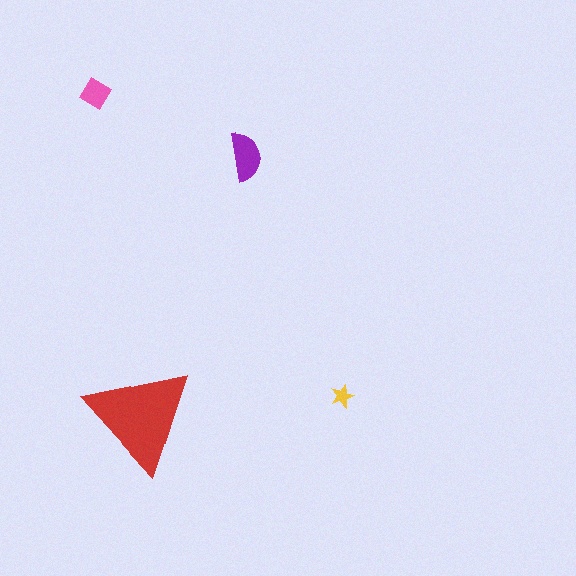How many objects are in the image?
There are 4 objects in the image.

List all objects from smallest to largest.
The yellow star, the pink diamond, the purple semicircle, the red triangle.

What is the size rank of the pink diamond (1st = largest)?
3rd.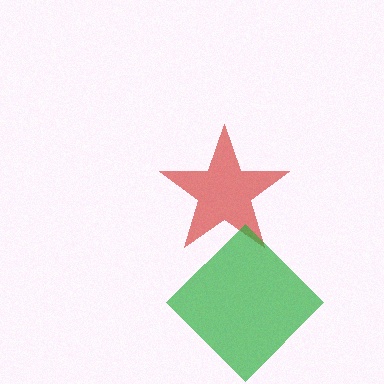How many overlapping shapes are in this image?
There are 2 overlapping shapes in the image.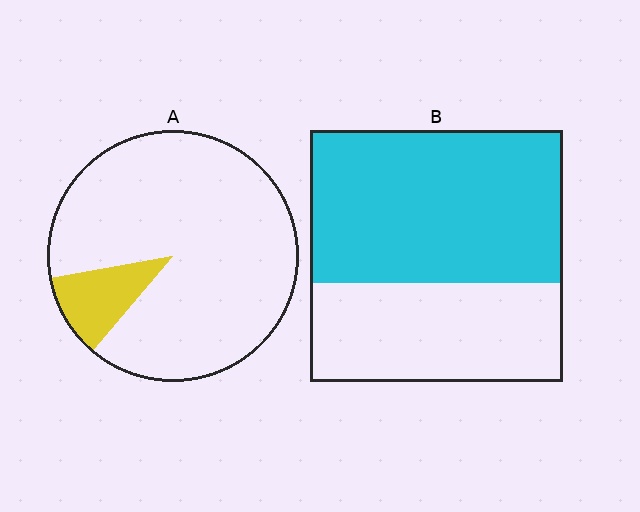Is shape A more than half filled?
No.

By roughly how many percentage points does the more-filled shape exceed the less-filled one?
By roughly 50 percentage points (B over A).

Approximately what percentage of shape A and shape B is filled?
A is approximately 10% and B is approximately 60%.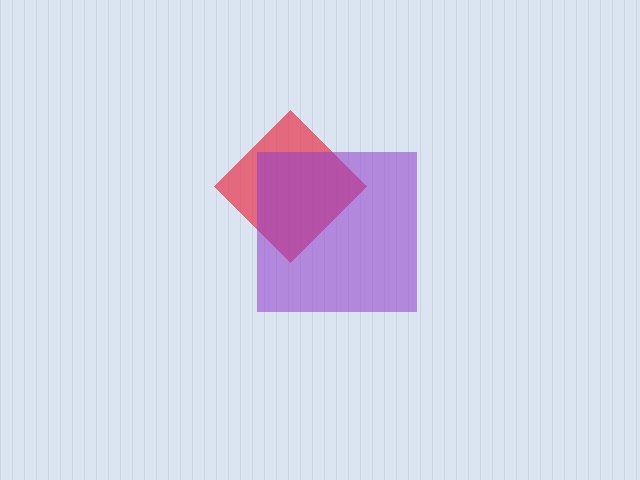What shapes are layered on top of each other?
The layered shapes are: a red diamond, a purple square.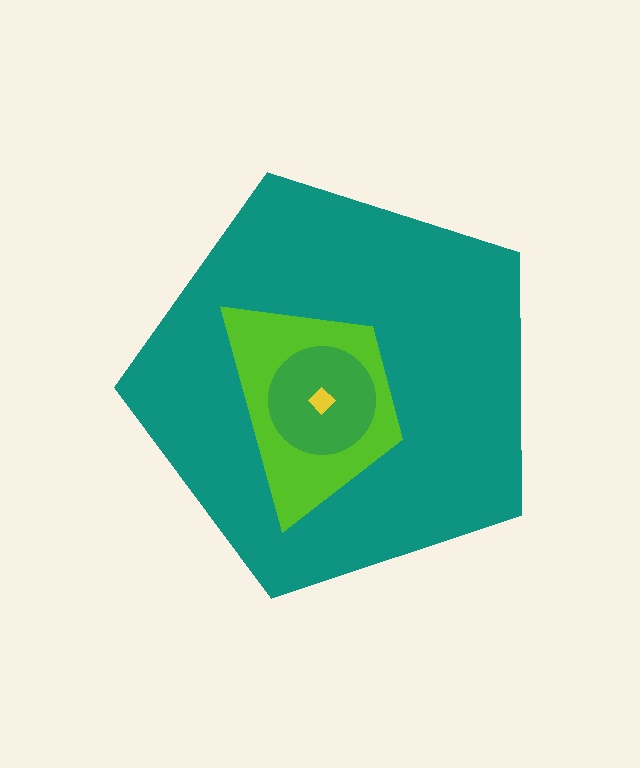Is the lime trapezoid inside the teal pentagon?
Yes.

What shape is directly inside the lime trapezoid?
The green circle.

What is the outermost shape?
The teal pentagon.